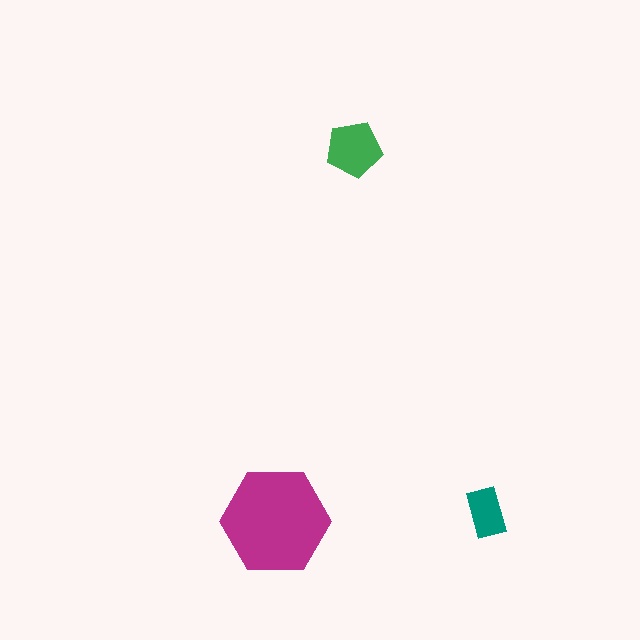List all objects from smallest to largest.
The teal rectangle, the green pentagon, the magenta hexagon.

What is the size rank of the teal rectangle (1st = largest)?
3rd.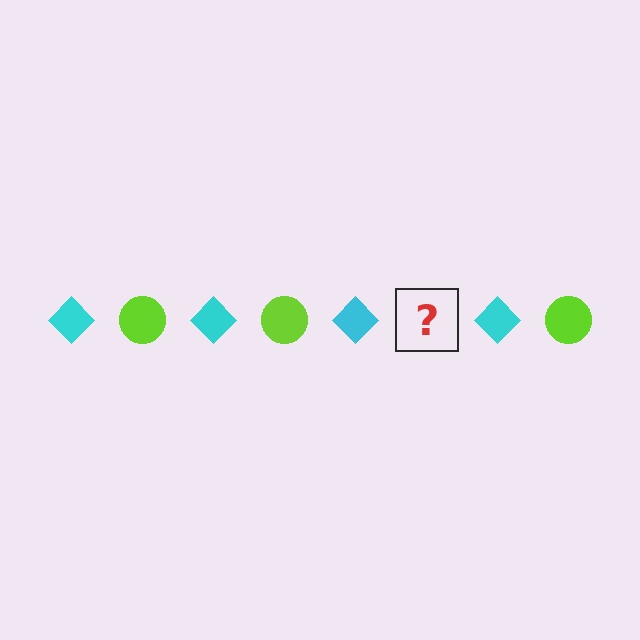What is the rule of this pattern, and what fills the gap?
The rule is that the pattern alternates between cyan diamond and lime circle. The gap should be filled with a lime circle.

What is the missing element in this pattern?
The missing element is a lime circle.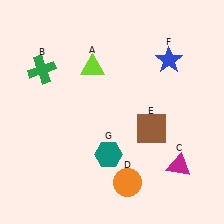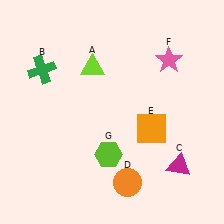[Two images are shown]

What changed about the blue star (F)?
In Image 1, F is blue. In Image 2, it changed to pink.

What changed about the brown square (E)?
In Image 1, E is brown. In Image 2, it changed to orange.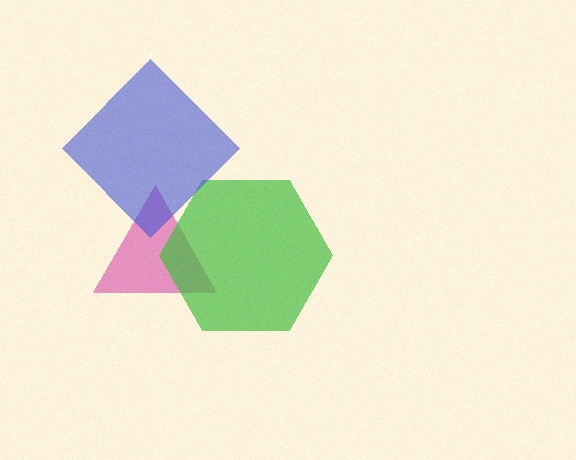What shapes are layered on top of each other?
The layered shapes are: a magenta triangle, a green hexagon, a blue diamond.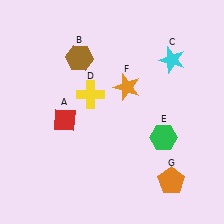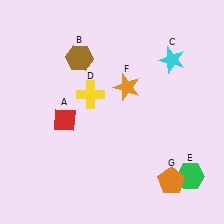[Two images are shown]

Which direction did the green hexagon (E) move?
The green hexagon (E) moved down.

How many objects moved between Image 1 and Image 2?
1 object moved between the two images.